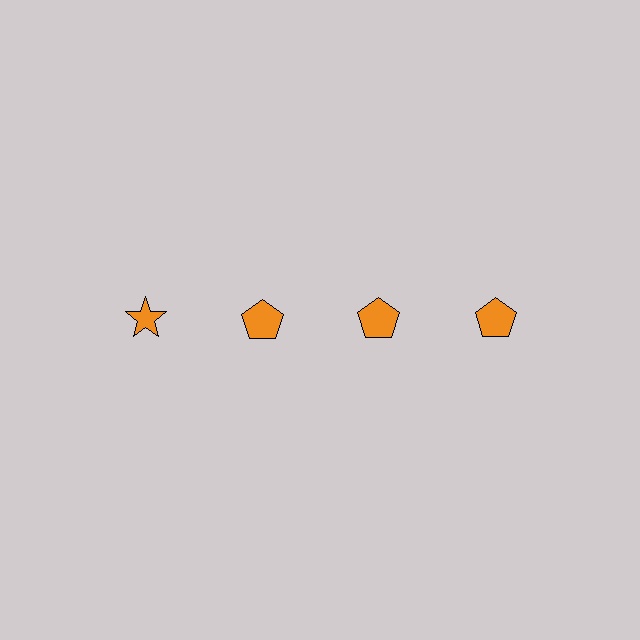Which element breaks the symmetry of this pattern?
The orange star in the top row, leftmost column breaks the symmetry. All other shapes are orange pentagons.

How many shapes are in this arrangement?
There are 4 shapes arranged in a grid pattern.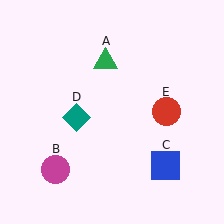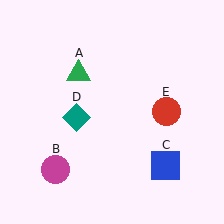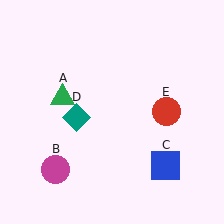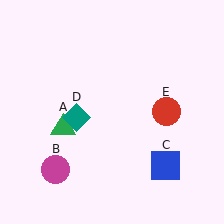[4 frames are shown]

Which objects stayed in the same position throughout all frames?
Magenta circle (object B) and blue square (object C) and teal diamond (object D) and red circle (object E) remained stationary.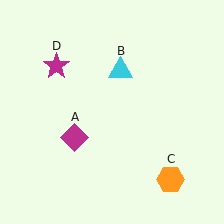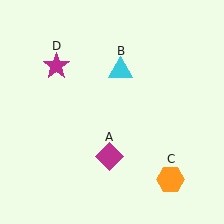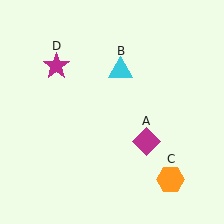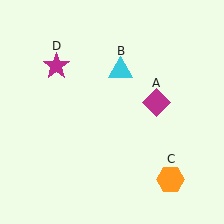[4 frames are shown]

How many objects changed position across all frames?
1 object changed position: magenta diamond (object A).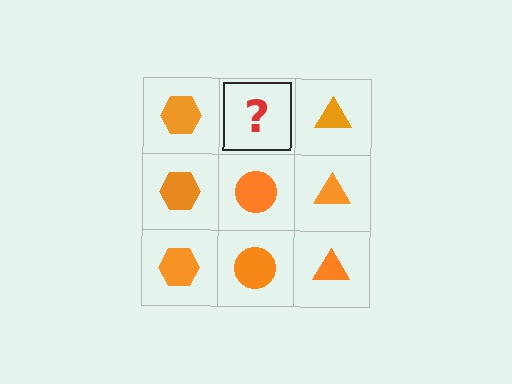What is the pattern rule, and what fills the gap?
The rule is that each column has a consistent shape. The gap should be filled with an orange circle.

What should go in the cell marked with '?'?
The missing cell should contain an orange circle.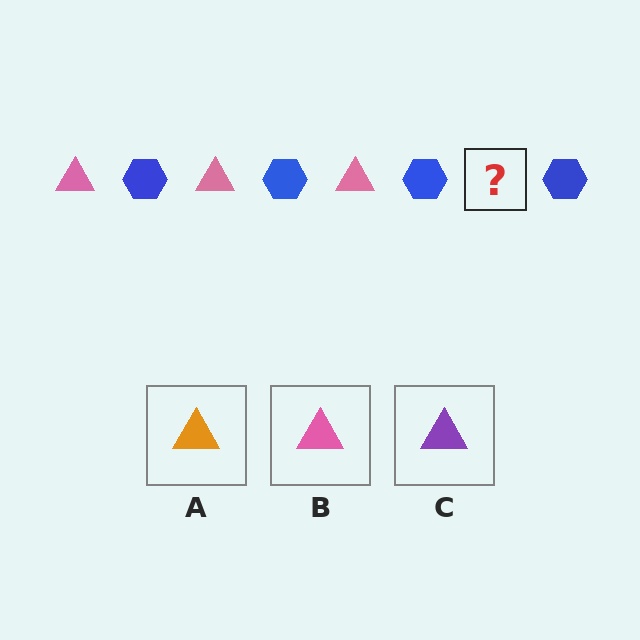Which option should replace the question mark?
Option B.